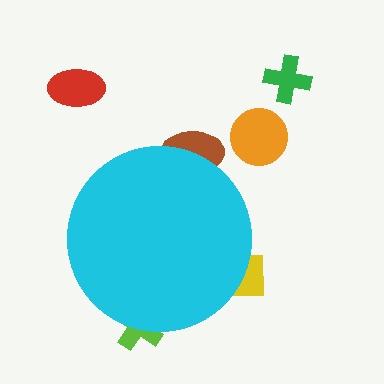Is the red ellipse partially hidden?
No, the red ellipse is fully visible.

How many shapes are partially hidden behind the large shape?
3 shapes are partially hidden.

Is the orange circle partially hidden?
No, the orange circle is fully visible.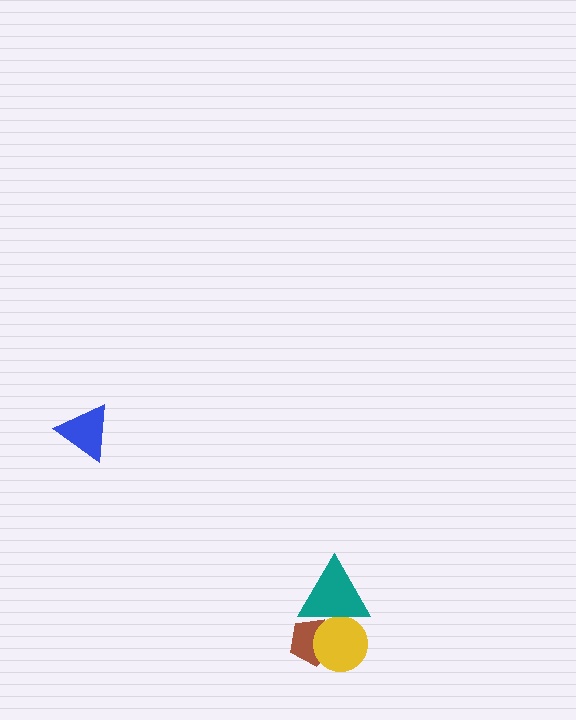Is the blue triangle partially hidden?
No, no other shape covers it.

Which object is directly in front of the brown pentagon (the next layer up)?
The yellow circle is directly in front of the brown pentagon.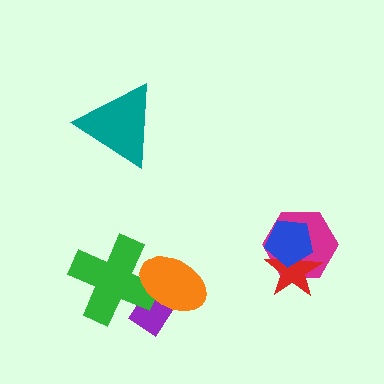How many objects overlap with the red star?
2 objects overlap with the red star.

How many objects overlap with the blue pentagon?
2 objects overlap with the blue pentagon.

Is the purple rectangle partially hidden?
Yes, it is partially covered by another shape.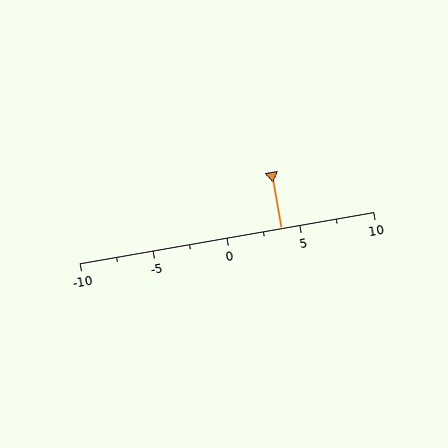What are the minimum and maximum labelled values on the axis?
The axis runs from -10 to 10.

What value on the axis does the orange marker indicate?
The marker indicates approximately 3.8.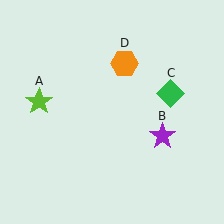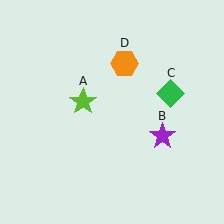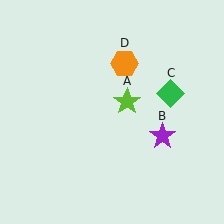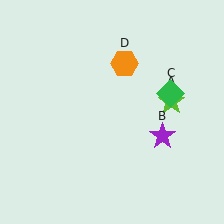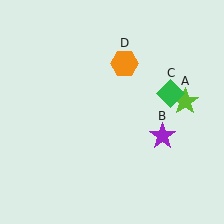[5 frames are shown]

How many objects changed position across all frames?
1 object changed position: lime star (object A).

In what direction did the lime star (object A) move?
The lime star (object A) moved right.